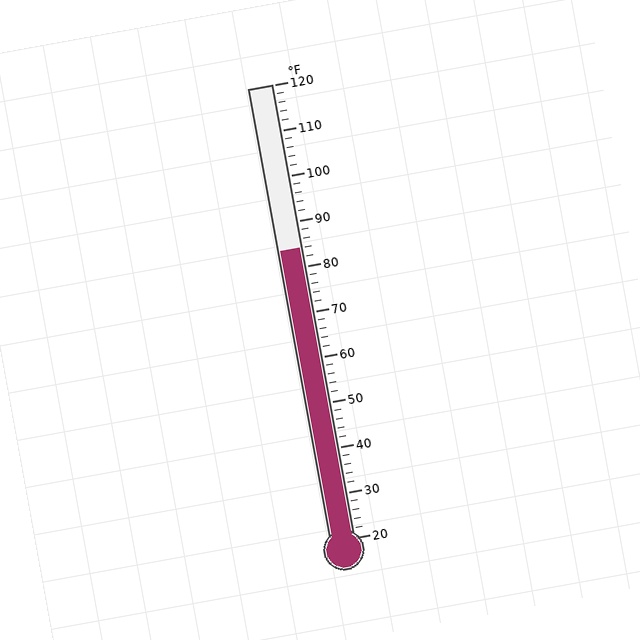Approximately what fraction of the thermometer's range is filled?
The thermometer is filled to approximately 65% of its range.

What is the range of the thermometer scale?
The thermometer scale ranges from 20°F to 120°F.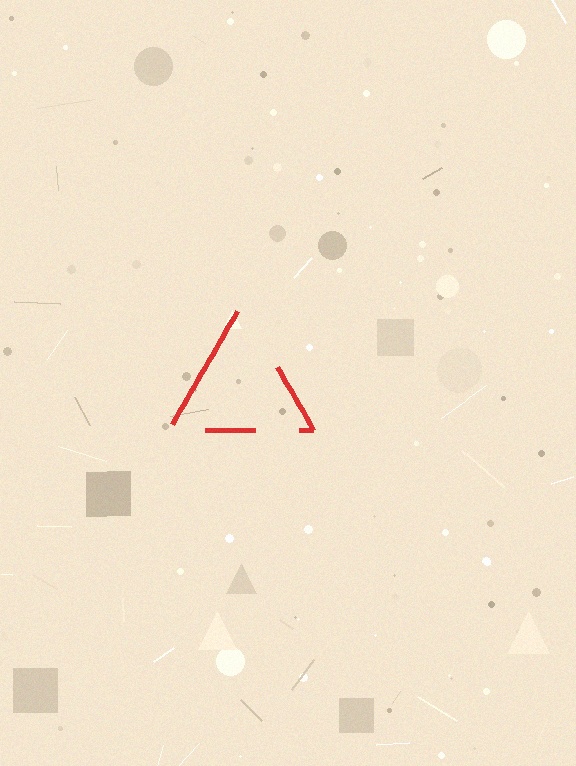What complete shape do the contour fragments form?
The contour fragments form a triangle.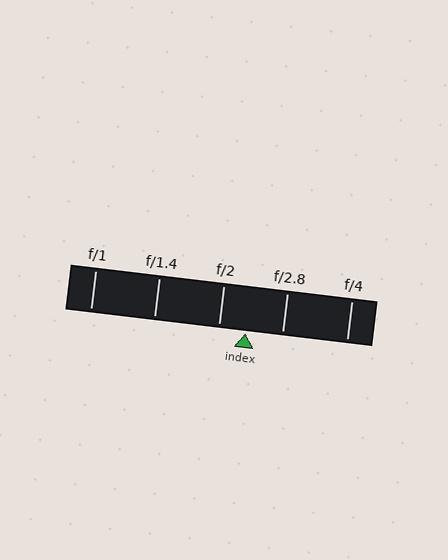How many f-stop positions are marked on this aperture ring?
There are 5 f-stop positions marked.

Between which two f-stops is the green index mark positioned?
The index mark is between f/2 and f/2.8.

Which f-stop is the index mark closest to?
The index mark is closest to f/2.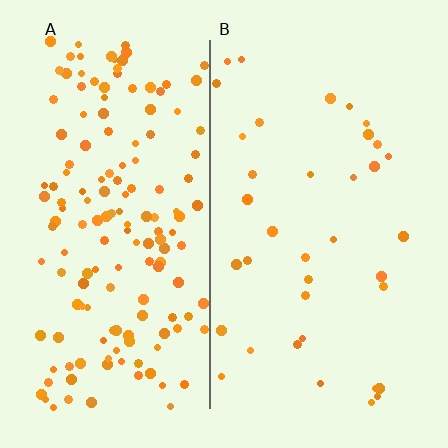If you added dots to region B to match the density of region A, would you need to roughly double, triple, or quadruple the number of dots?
Approximately quadruple.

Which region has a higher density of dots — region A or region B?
A (the left).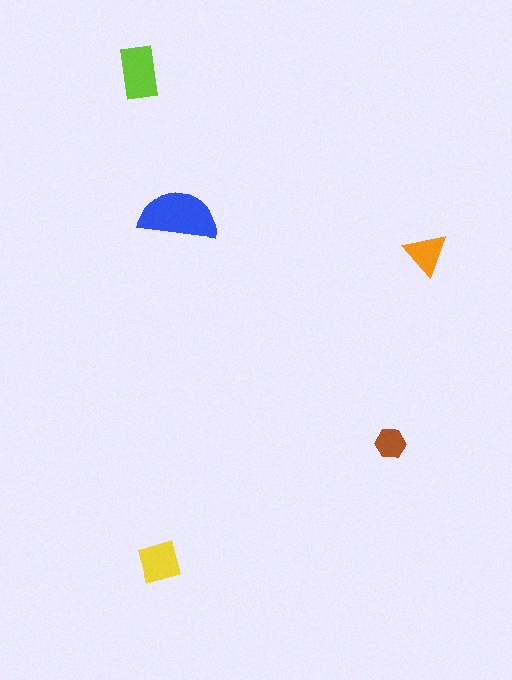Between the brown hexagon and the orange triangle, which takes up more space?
The orange triangle.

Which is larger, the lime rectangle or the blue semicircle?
The blue semicircle.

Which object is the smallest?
The brown hexagon.